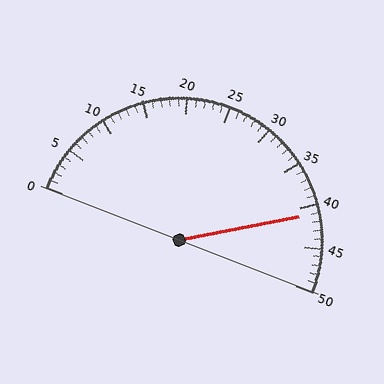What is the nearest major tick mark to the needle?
The nearest major tick mark is 40.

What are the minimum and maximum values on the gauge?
The gauge ranges from 0 to 50.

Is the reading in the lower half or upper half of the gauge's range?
The reading is in the upper half of the range (0 to 50).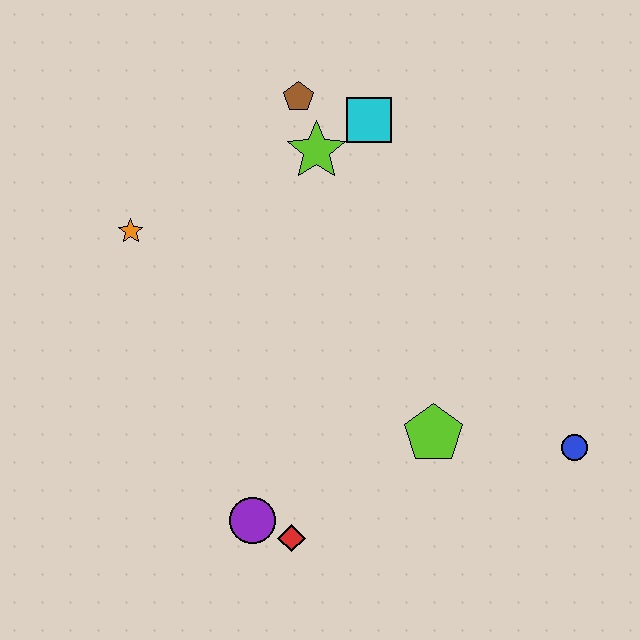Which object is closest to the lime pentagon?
The blue circle is closest to the lime pentagon.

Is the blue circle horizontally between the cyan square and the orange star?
No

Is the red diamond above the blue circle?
No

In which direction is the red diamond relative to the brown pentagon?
The red diamond is below the brown pentagon.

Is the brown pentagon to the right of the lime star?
No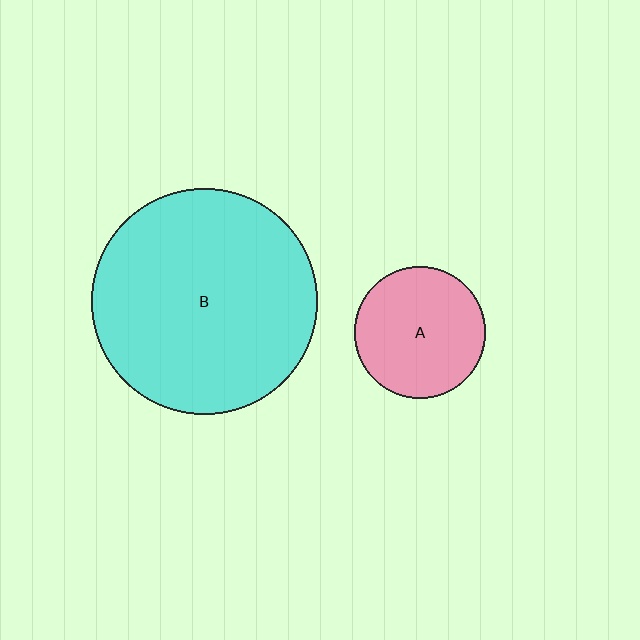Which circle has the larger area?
Circle B (cyan).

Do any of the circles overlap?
No, none of the circles overlap.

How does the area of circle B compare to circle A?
Approximately 3.0 times.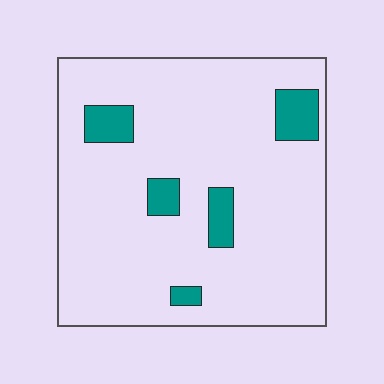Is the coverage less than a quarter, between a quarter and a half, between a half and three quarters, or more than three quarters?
Less than a quarter.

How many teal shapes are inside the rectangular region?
5.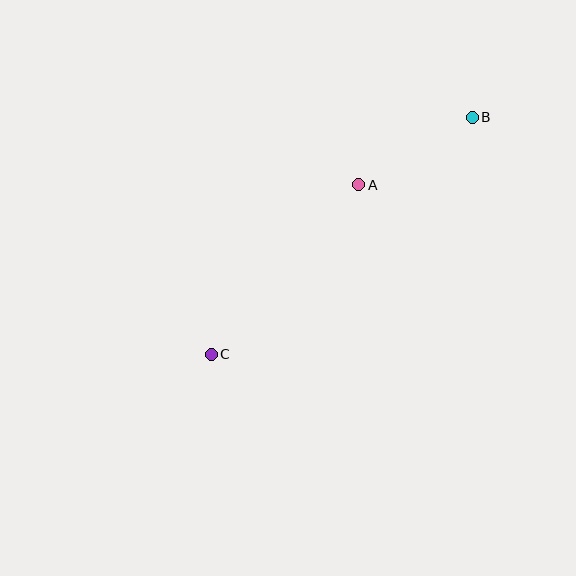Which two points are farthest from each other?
Points B and C are farthest from each other.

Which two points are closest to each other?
Points A and B are closest to each other.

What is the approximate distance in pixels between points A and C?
The distance between A and C is approximately 225 pixels.